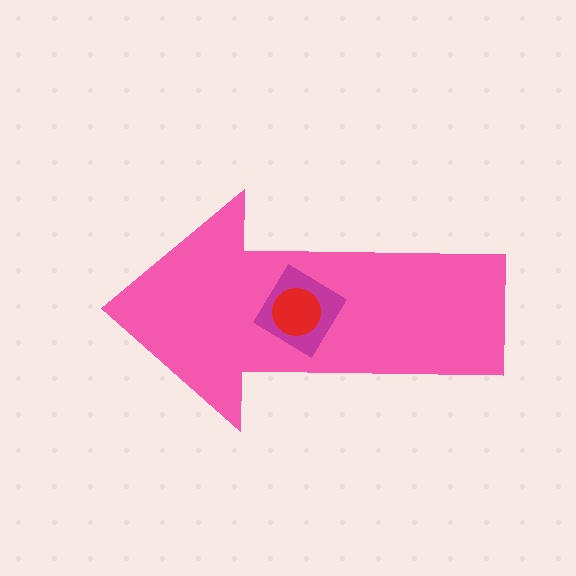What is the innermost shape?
The red circle.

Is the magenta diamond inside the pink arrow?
Yes.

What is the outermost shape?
The pink arrow.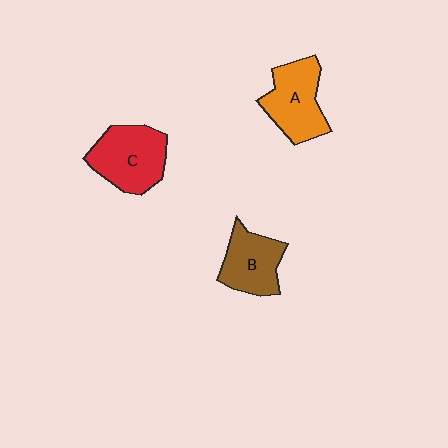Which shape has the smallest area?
Shape B (brown).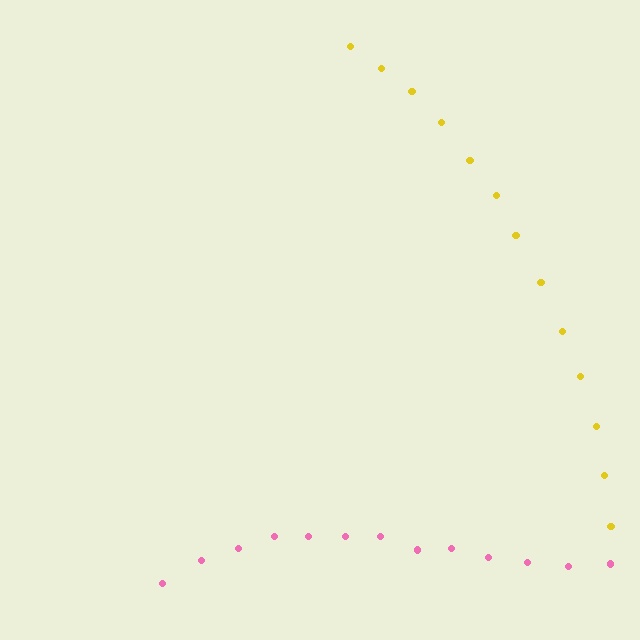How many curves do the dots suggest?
There are 2 distinct paths.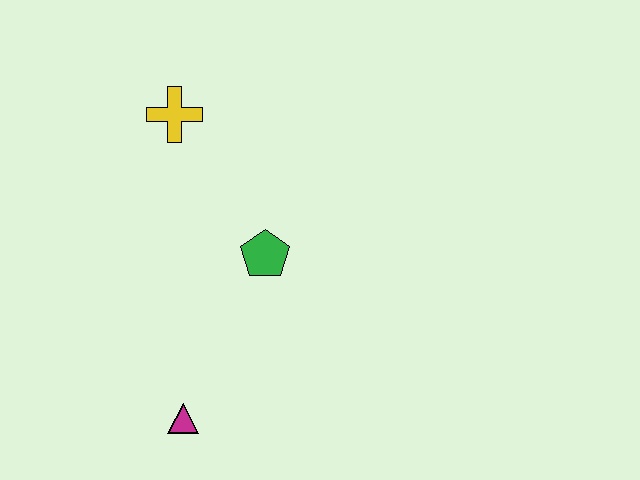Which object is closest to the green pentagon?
The yellow cross is closest to the green pentagon.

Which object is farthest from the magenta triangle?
The yellow cross is farthest from the magenta triangle.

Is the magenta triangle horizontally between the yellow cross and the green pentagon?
Yes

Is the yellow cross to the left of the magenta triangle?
Yes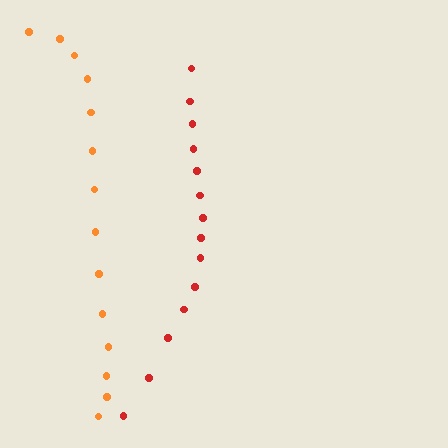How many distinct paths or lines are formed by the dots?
There are 2 distinct paths.